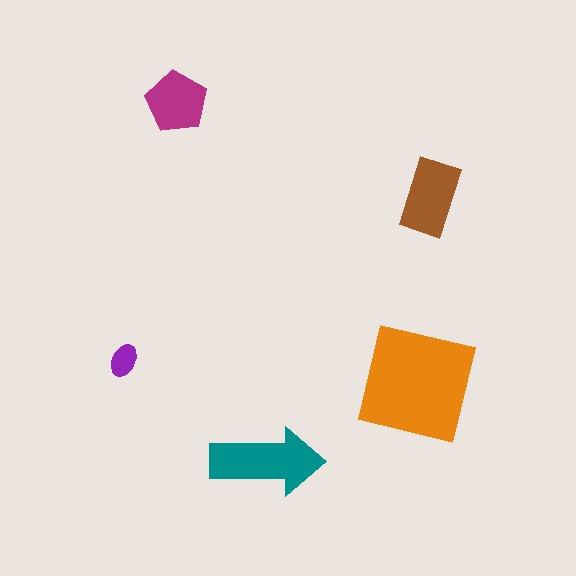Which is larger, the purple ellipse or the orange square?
The orange square.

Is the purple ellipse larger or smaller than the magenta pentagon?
Smaller.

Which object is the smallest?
The purple ellipse.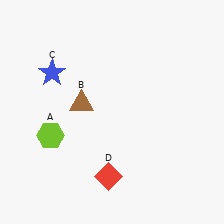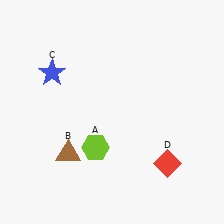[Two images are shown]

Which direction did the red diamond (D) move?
The red diamond (D) moved right.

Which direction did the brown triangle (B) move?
The brown triangle (B) moved down.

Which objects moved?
The objects that moved are: the lime hexagon (A), the brown triangle (B), the red diamond (D).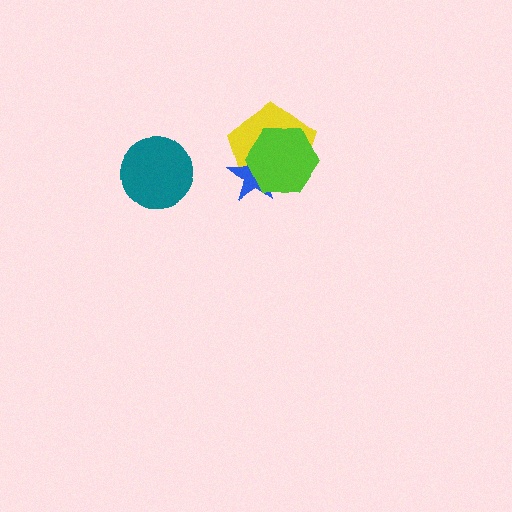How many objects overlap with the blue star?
2 objects overlap with the blue star.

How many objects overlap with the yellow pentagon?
2 objects overlap with the yellow pentagon.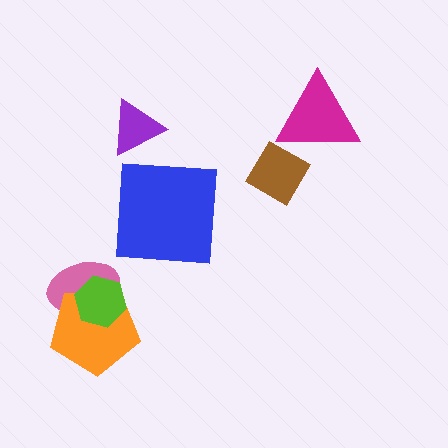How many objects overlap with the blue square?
0 objects overlap with the blue square.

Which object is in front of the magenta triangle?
The brown diamond is in front of the magenta triangle.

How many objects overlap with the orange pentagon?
2 objects overlap with the orange pentagon.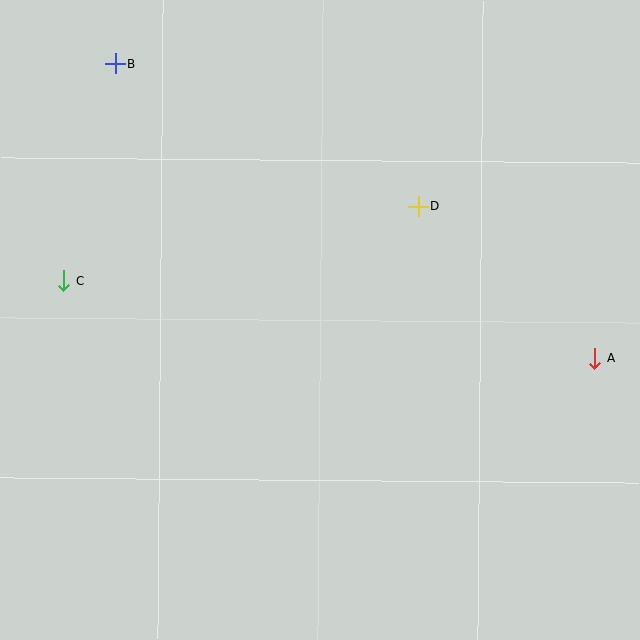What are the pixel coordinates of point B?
Point B is at (115, 64).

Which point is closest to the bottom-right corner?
Point A is closest to the bottom-right corner.